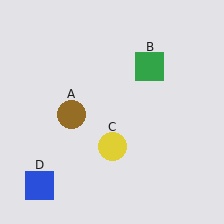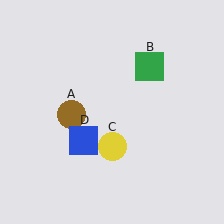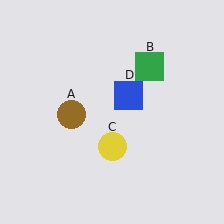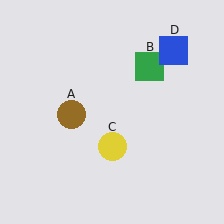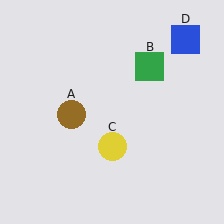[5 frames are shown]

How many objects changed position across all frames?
1 object changed position: blue square (object D).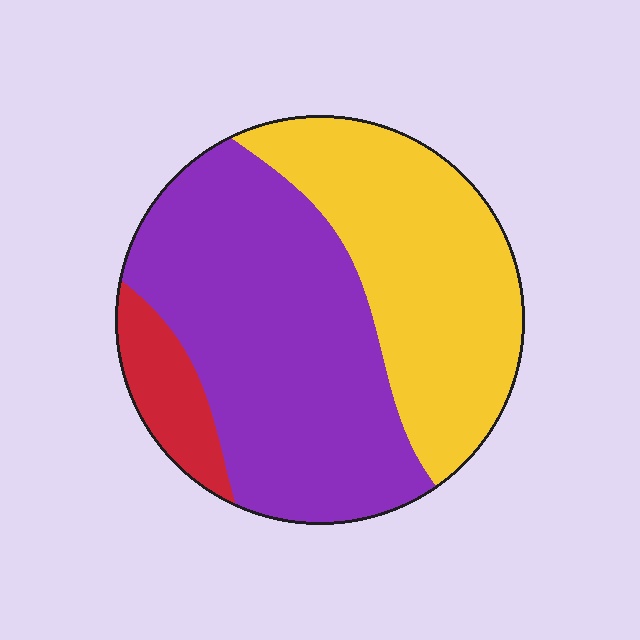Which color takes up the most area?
Purple, at roughly 50%.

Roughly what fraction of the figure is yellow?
Yellow covers 38% of the figure.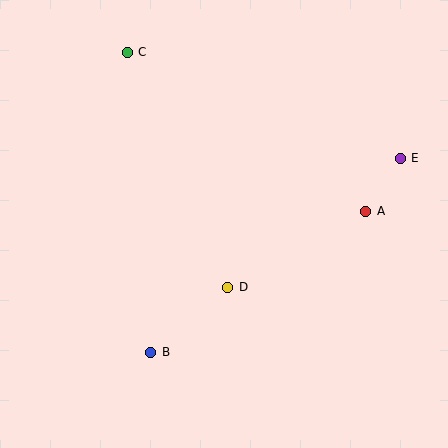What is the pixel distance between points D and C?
The distance between D and C is 255 pixels.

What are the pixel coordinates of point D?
Point D is at (228, 287).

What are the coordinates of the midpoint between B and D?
The midpoint between B and D is at (189, 320).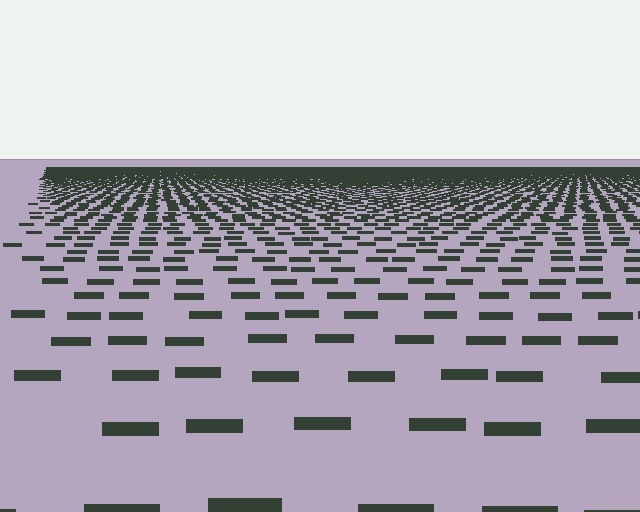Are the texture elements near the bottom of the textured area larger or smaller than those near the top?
Larger. Near the bottom, elements are closer to the viewer and appear at a bigger on-screen size.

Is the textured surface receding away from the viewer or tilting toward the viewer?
The surface is receding away from the viewer. Texture elements get smaller and denser toward the top.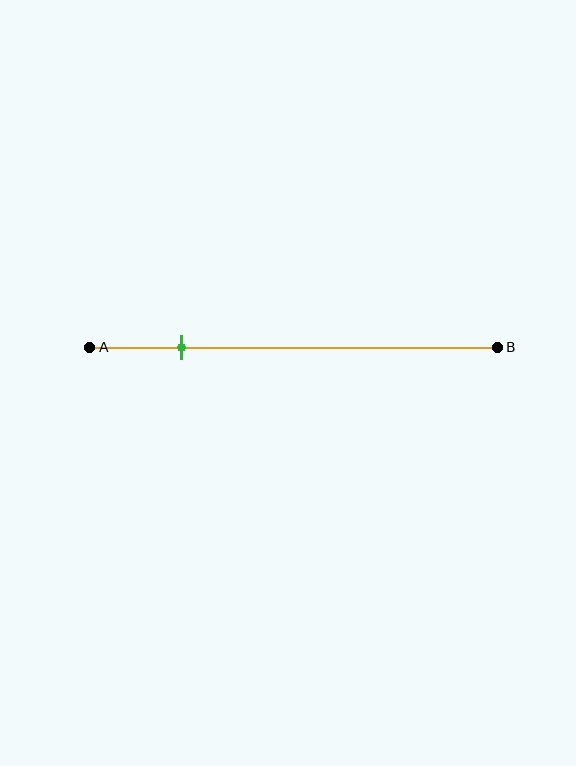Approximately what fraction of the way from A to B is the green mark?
The green mark is approximately 25% of the way from A to B.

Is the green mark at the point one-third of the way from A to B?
No, the mark is at about 25% from A, not at the 33% one-third point.